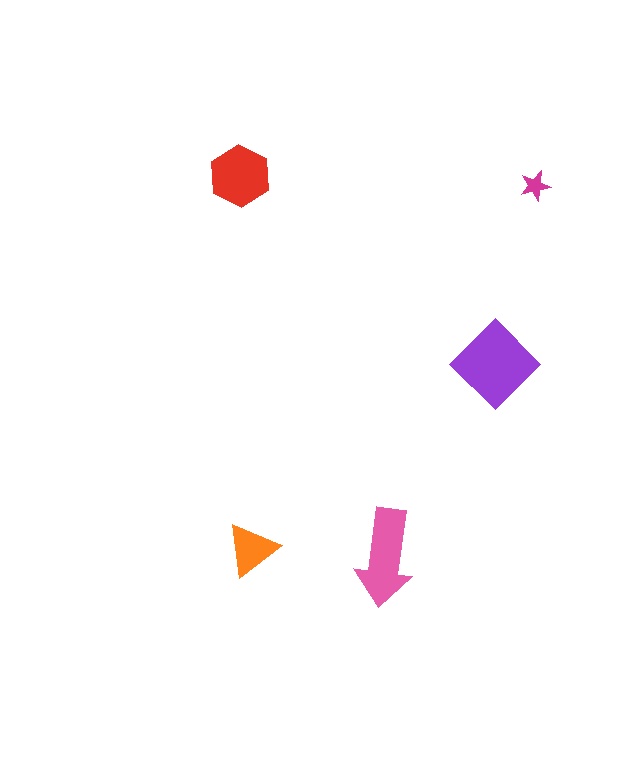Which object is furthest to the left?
The red hexagon is leftmost.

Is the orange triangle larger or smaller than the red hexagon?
Smaller.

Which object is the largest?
The purple diamond.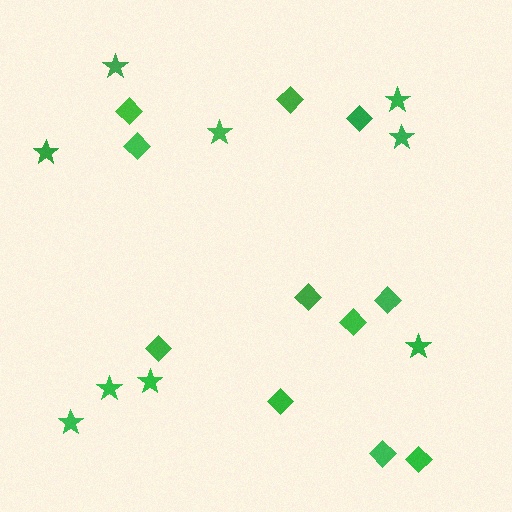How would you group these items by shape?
There are 2 groups: one group of stars (9) and one group of diamonds (11).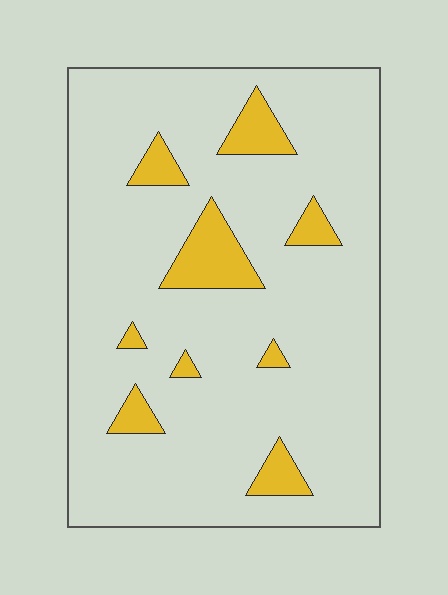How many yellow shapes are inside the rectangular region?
9.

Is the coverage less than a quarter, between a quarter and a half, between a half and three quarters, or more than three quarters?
Less than a quarter.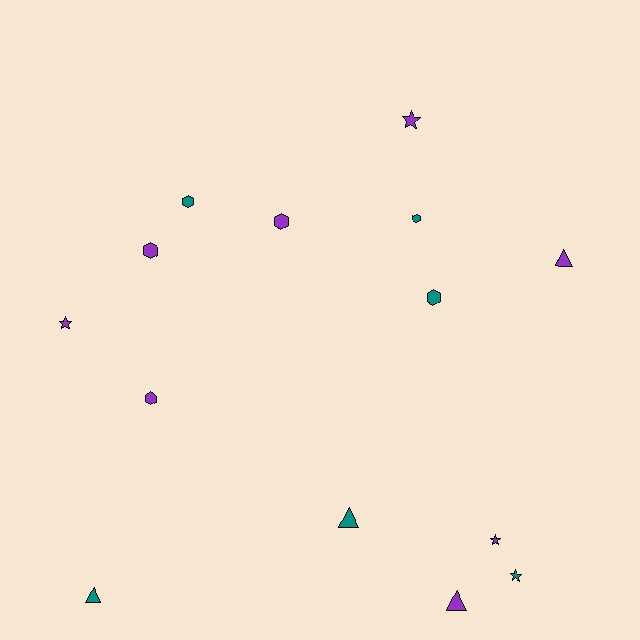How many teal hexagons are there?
There are 3 teal hexagons.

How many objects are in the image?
There are 14 objects.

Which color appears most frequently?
Purple, with 8 objects.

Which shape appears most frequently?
Hexagon, with 6 objects.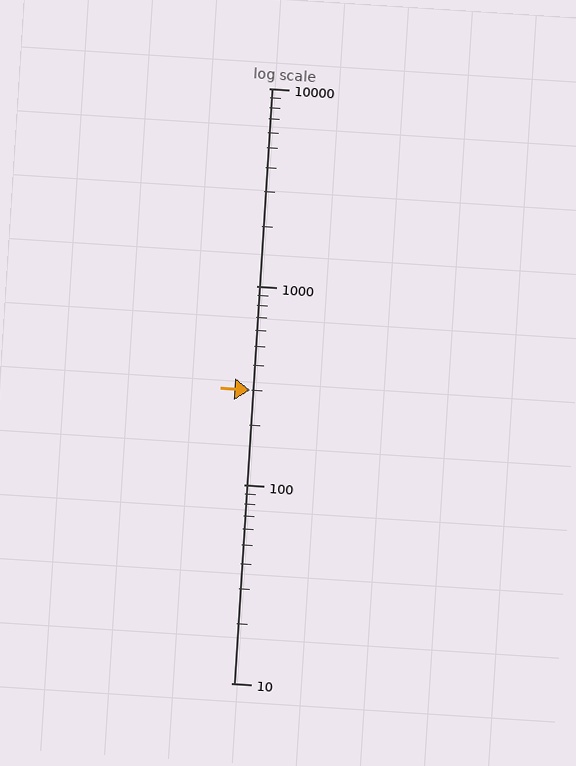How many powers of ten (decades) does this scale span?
The scale spans 3 decades, from 10 to 10000.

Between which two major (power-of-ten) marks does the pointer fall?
The pointer is between 100 and 1000.